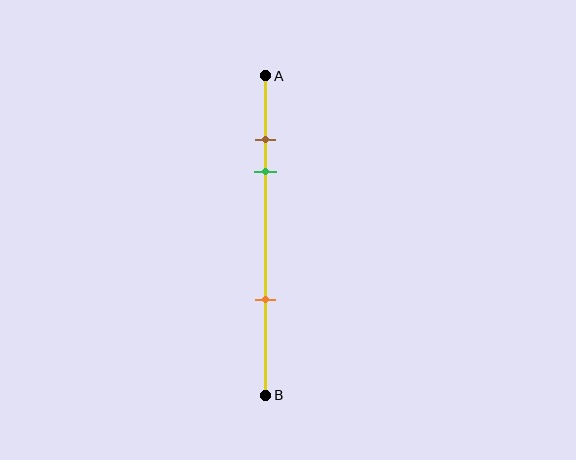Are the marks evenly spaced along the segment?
No, the marks are not evenly spaced.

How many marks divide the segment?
There are 3 marks dividing the segment.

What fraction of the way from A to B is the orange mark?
The orange mark is approximately 70% (0.7) of the way from A to B.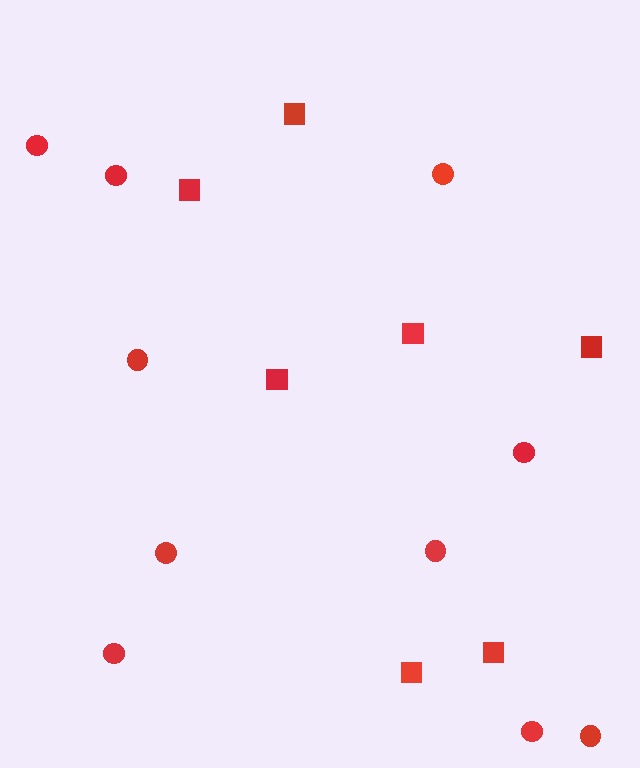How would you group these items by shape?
There are 2 groups: one group of circles (10) and one group of squares (7).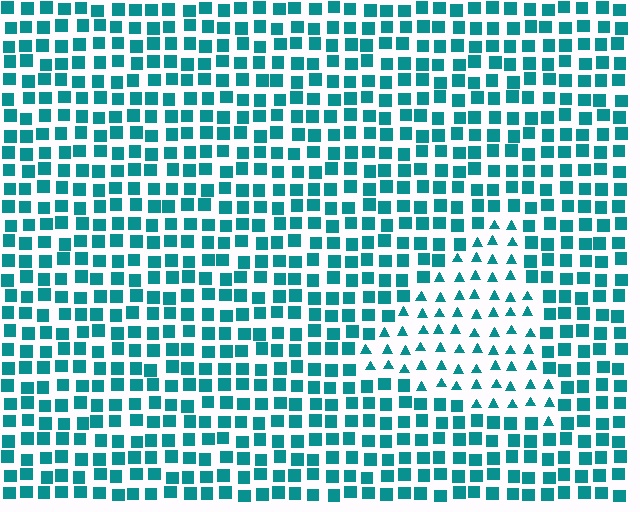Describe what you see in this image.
The image is filled with small teal elements arranged in a uniform grid. A triangle-shaped region contains triangles, while the surrounding area contains squares. The boundary is defined purely by the change in element shape.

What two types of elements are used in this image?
The image uses triangles inside the triangle region and squares outside it.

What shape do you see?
I see a triangle.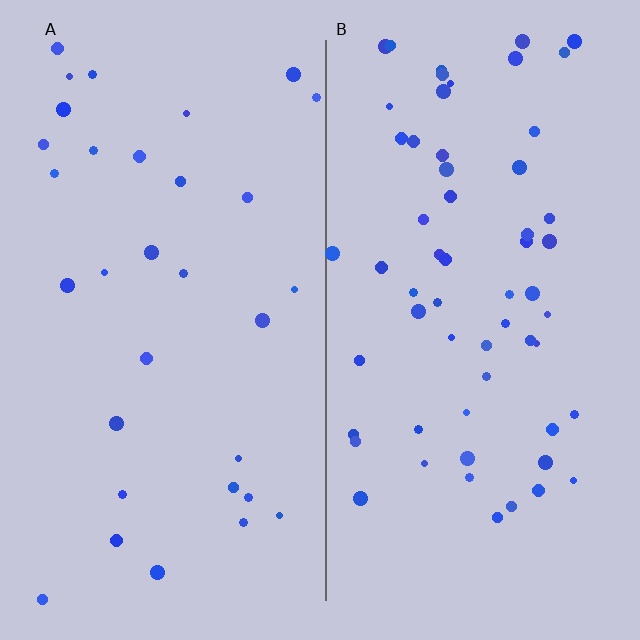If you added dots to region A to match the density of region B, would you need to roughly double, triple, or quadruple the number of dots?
Approximately double.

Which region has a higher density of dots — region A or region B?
B (the right).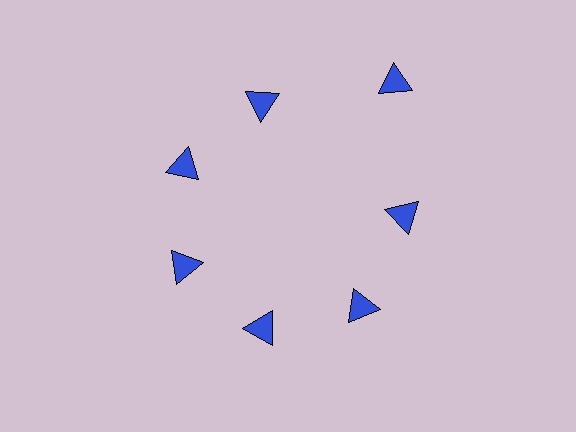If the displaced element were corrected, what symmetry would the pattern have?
It would have 7-fold rotational symmetry — the pattern would map onto itself every 51 degrees.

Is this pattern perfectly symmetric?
No. The 7 blue triangles are arranged in a ring, but one element near the 1 o'clock position is pushed outward from the center, breaking the 7-fold rotational symmetry.